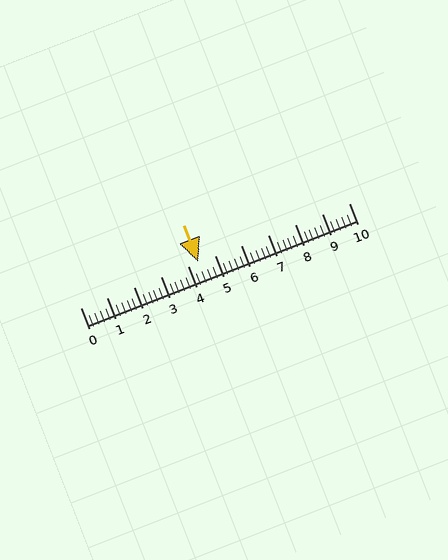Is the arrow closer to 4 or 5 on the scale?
The arrow is closer to 4.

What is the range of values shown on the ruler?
The ruler shows values from 0 to 10.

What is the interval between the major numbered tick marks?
The major tick marks are spaced 1 units apart.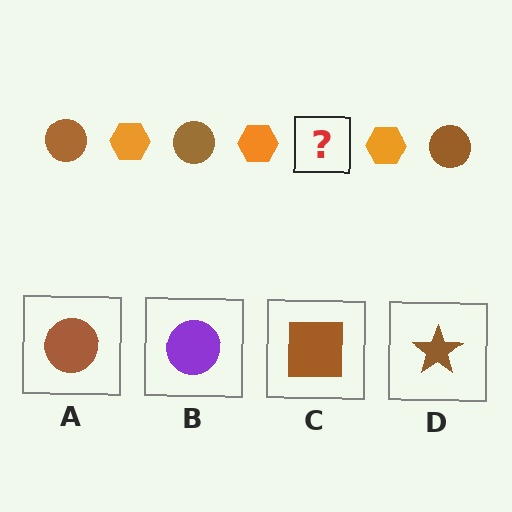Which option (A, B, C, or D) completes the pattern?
A.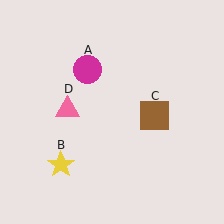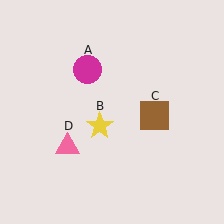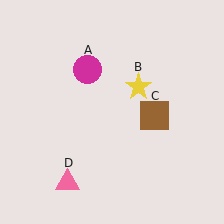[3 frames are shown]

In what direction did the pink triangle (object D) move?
The pink triangle (object D) moved down.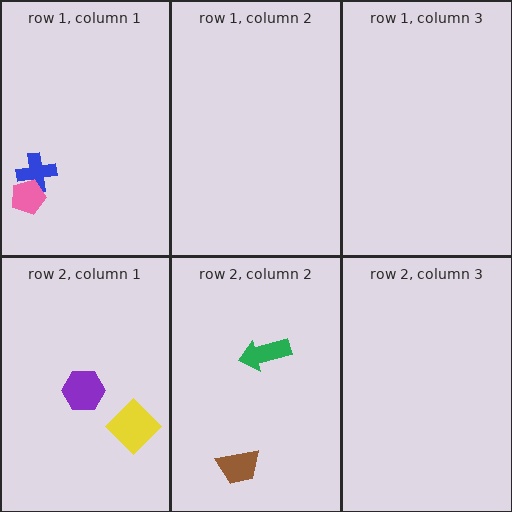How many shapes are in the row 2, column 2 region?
2.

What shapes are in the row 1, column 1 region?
The blue cross, the pink pentagon.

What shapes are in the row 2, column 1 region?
The yellow diamond, the purple hexagon.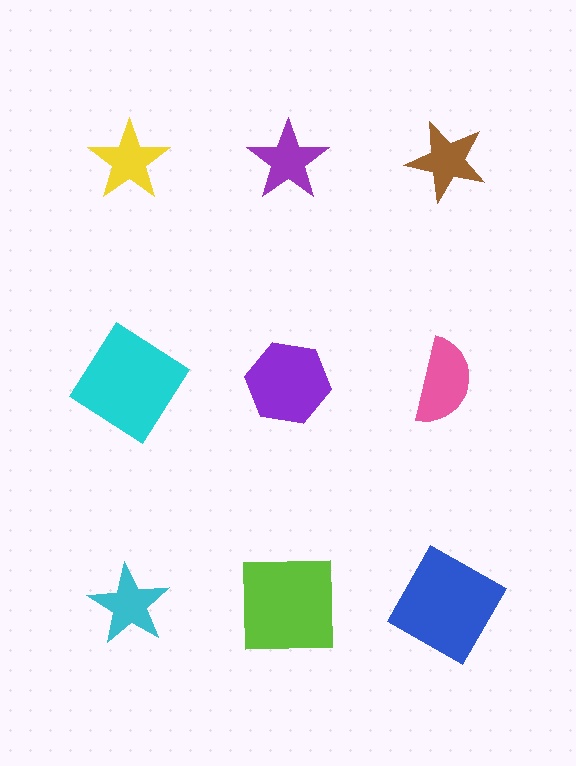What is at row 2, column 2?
A purple hexagon.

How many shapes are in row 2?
3 shapes.